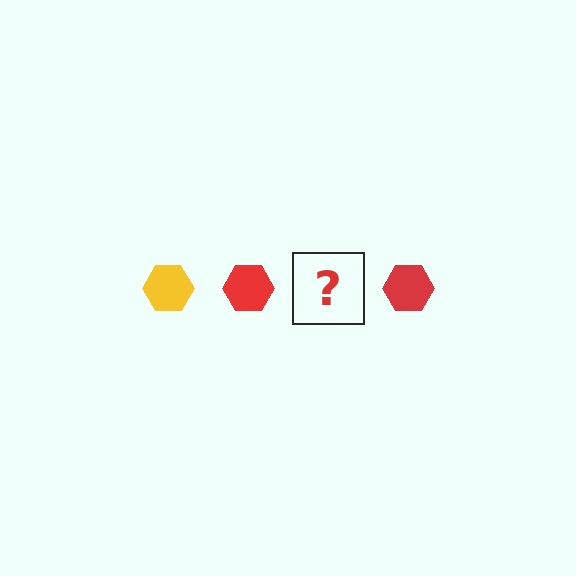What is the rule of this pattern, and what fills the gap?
The rule is that the pattern cycles through yellow, red hexagons. The gap should be filled with a yellow hexagon.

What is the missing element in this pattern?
The missing element is a yellow hexagon.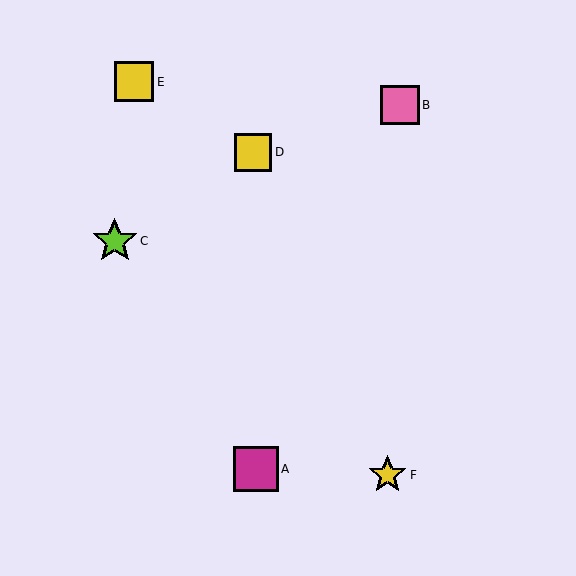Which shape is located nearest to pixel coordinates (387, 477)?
The yellow star (labeled F) at (388, 475) is nearest to that location.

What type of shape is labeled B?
Shape B is a pink square.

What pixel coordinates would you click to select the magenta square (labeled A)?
Click at (256, 469) to select the magenta square A.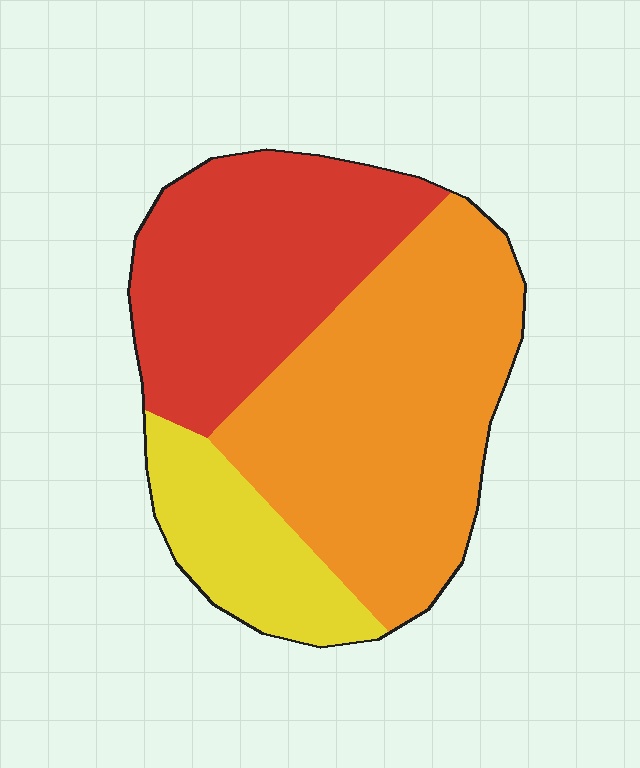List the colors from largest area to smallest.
From largest to smallest: orange, red, yellow.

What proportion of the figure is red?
Red takes up about one third (1/3) of the figure.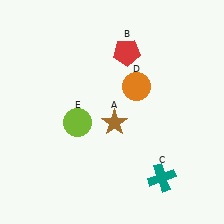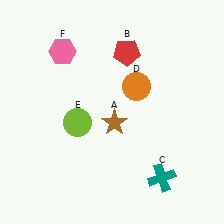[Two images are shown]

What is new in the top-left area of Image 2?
A pink hexagon (F) was added in the top-left area of Image 2.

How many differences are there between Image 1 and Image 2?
There is 1 difference between the two images.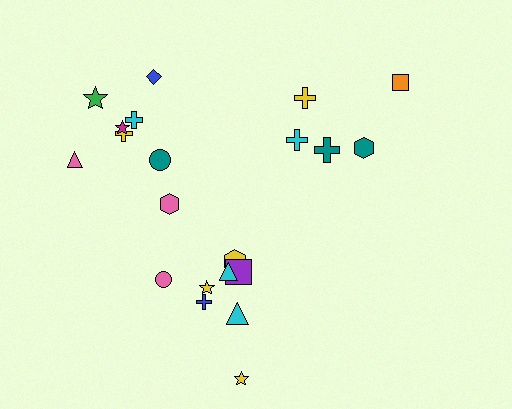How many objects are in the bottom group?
There are 8 objects.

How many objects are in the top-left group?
There are 8 objects.